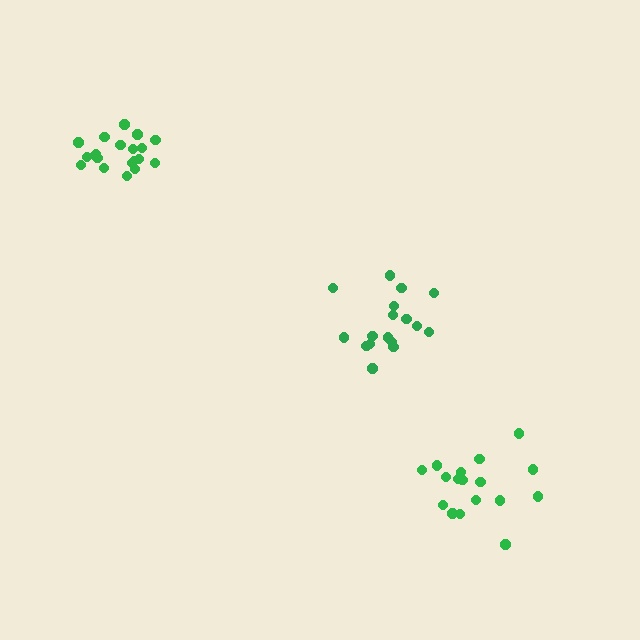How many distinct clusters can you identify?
There are 3 distinct clusters.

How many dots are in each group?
Group 1: 20 dots, Group 2: 17 dots, Group 3: 17 dots (54 total).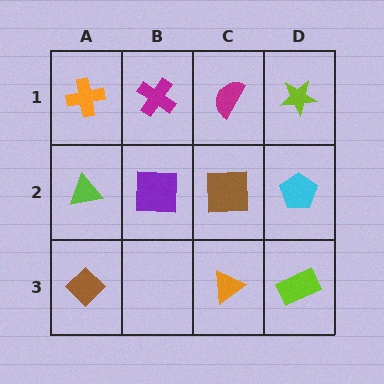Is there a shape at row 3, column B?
No, that cell is empty.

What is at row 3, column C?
An orange triangle.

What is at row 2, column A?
A lime triangle.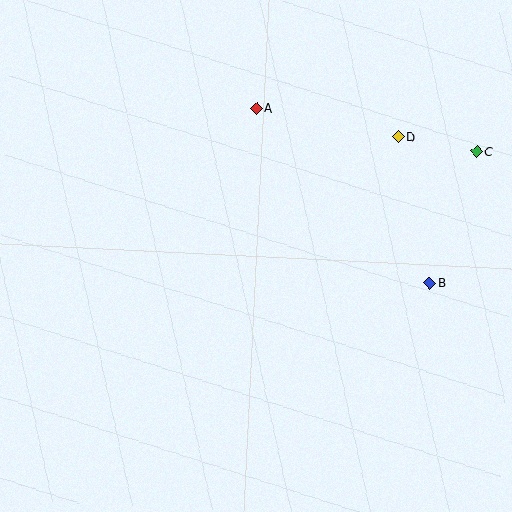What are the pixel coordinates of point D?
Point D is at (398, 137).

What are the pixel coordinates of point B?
Point B is at (430, 283).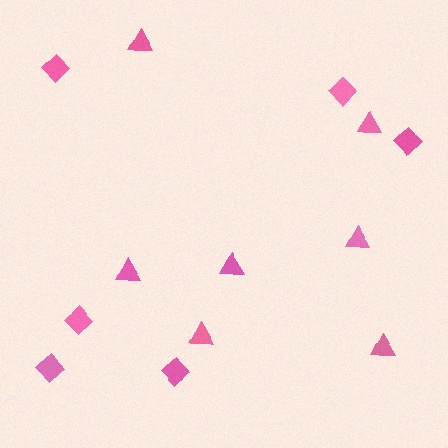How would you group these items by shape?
There are 2 groups: one group of triangles (7) and one group of diamonds (6).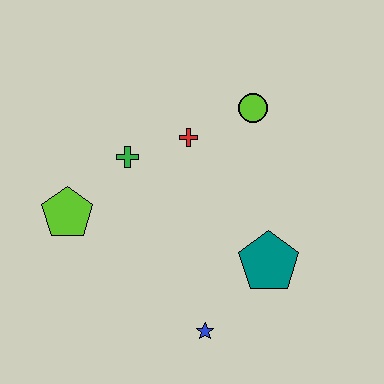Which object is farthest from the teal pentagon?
The lime pentagon is farthest from the teal pentagon.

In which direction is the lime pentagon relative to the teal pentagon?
The lime pentagon is to the left of the teal pentagon.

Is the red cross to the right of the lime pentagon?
Yes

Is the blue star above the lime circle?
No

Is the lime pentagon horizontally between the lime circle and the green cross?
No